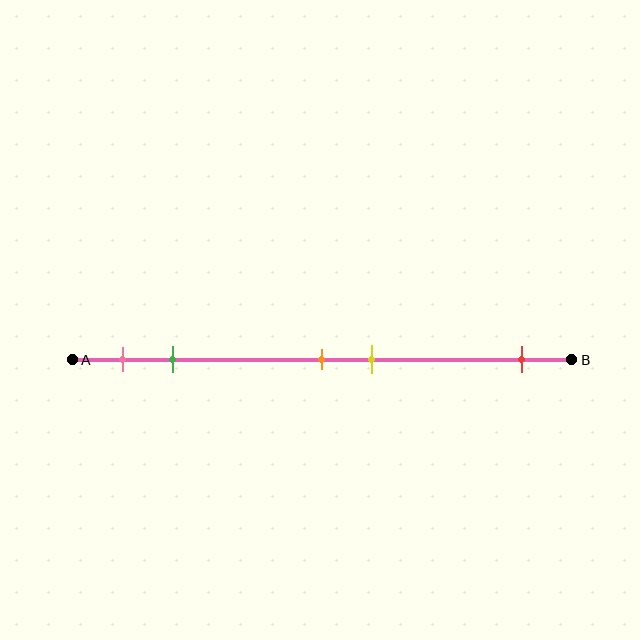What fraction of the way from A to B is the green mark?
The green mark is approximately 20% (0.2) of the way from A to B.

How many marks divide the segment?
There are 5 marks dividing the segment.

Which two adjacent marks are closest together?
The orange and yellow marks are the closest adjacent pair.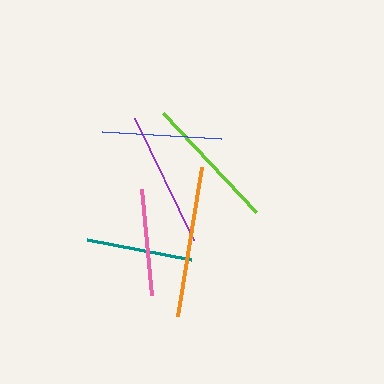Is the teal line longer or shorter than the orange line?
The orange line is longer than the teal line.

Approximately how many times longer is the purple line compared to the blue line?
The purple line is approximately 1.1 times the length of the blue line.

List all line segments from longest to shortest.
From longest to shortest: orange, purple, lime, blue, pink, teal.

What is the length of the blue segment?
The blue segment is approximately 118 pixels long.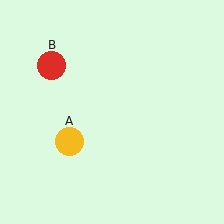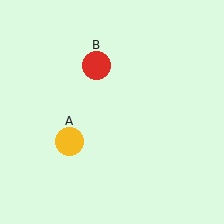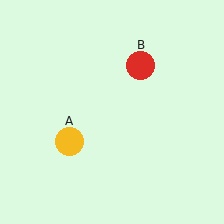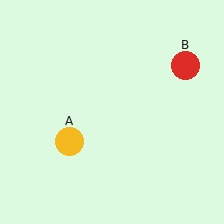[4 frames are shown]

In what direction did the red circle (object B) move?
The red circle (object B) moved right.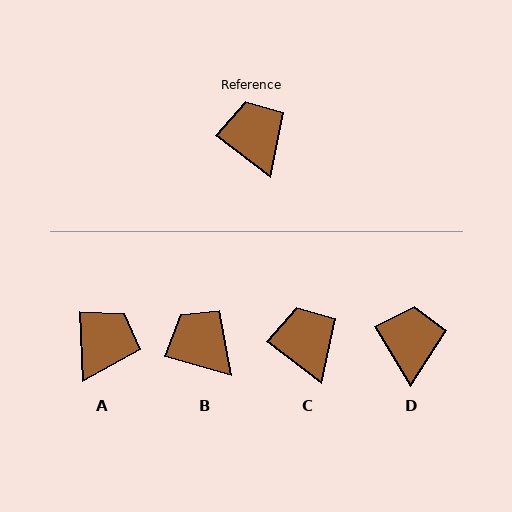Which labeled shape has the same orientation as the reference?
C.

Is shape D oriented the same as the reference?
No, it is off by about 21 degrees.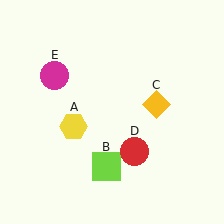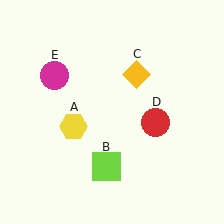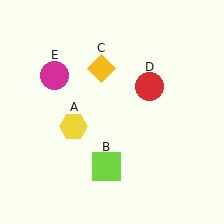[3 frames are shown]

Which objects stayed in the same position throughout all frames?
Yellow hexagon (object A) and lime square (object B) and magenta circle (object E) remained stationary.